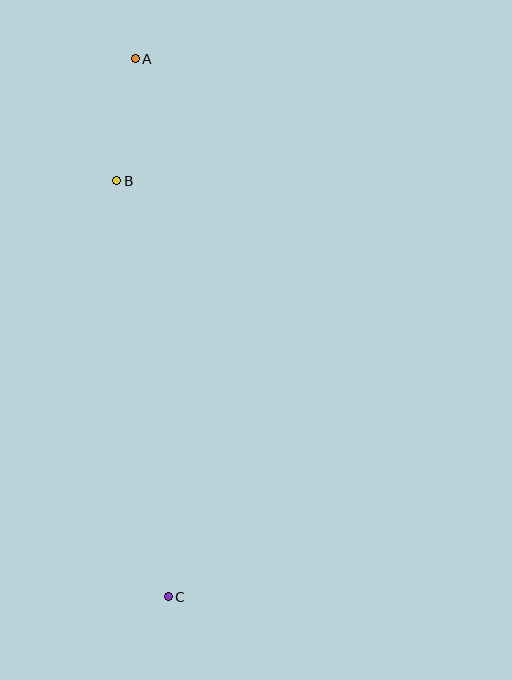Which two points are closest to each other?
Points A and B are closest to each other.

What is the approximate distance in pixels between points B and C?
The distance between B and C is approximately 419 pixels.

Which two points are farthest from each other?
Points A and C are farthest from each other.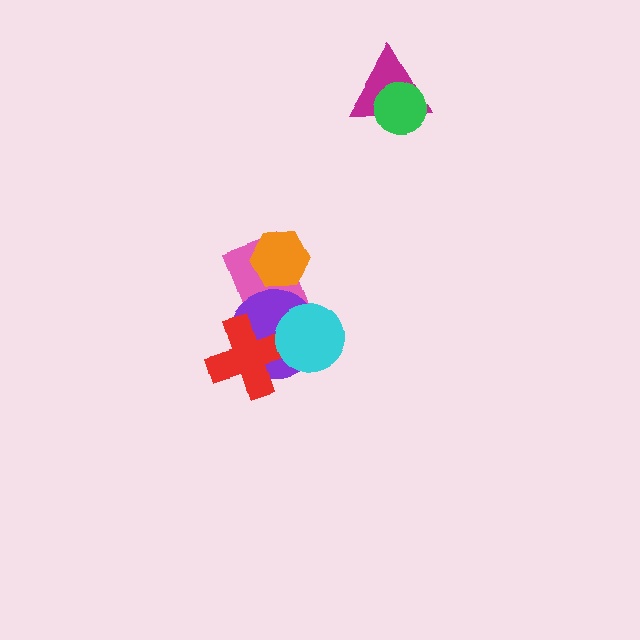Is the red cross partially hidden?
Yes, it is partially covered by another shape.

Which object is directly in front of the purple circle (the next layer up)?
The red cross is directly in front of the purple circle.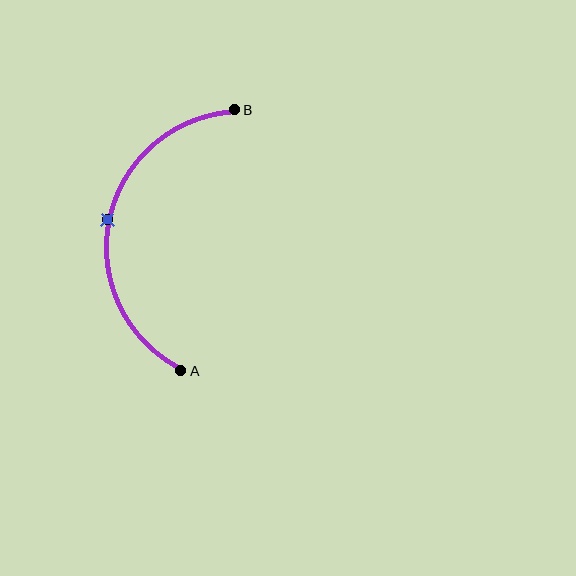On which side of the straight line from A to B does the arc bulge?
The arc bulges to the left of the straight line connecting A and B.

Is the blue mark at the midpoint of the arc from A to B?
Yes. The blue mark lies on the arc at equal arc-length from both A and B — it is the arc midpoint.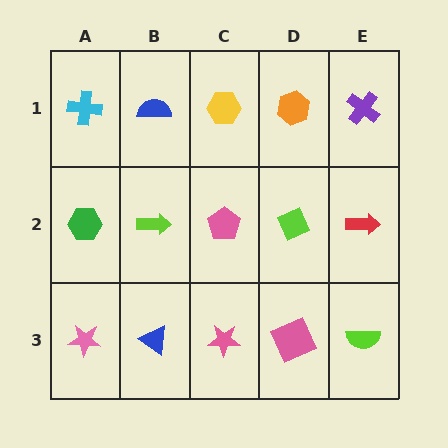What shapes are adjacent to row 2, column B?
A blue semicircle (row 1, column B), a blue triangle (row 3, column B), a green hexagon (row 2, column A), a pink pentagon (row 2, column C).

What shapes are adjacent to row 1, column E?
A red arrow (row 2, column E), an orange hexagon (row 1, column D).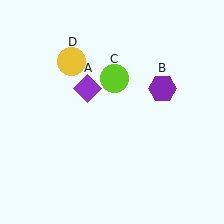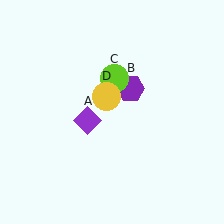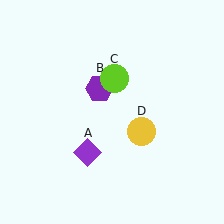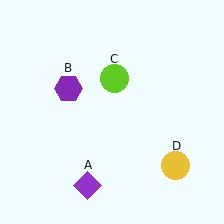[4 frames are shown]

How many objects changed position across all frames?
3 objects changed position: purple diamond (object A), purple hexagon (object B), yellow circle (object D).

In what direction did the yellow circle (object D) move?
The yellow circle (object D) moved down and to the right.